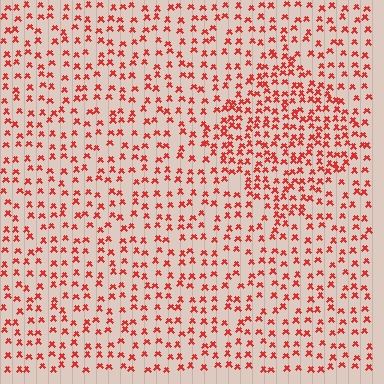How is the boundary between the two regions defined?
The boundary is defined by a change in element density (approximately 1.8x ratio). All elements are the same color, size, and shape.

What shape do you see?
I see a diamond.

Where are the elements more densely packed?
The elements are more densely packed inside the diamond boundary.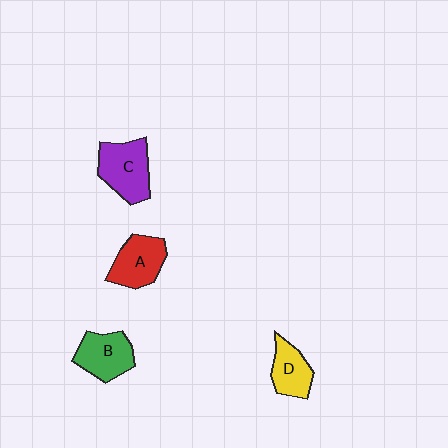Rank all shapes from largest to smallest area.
From largest to smallest: C (purple), A (red), B (green), D (yellow).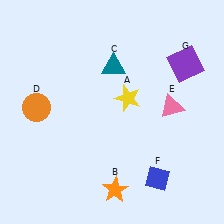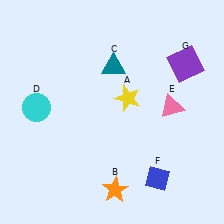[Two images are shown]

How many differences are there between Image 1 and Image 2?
There is 1 difference between the two images.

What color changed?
The circle (D) changed from orange in Image 1 to cyan in Image 2.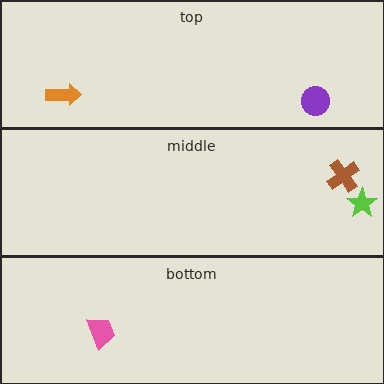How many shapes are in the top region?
2.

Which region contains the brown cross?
The middle region.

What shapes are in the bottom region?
The pink trapezoid.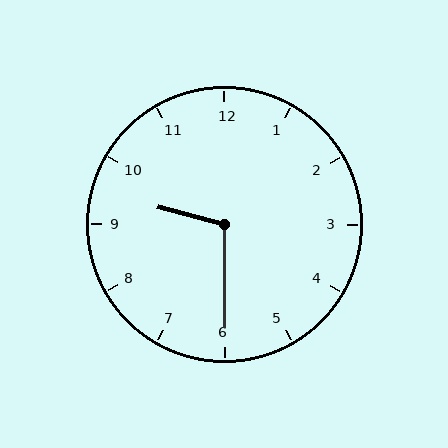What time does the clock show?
9:30.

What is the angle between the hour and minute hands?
Approximately 105 degrees.